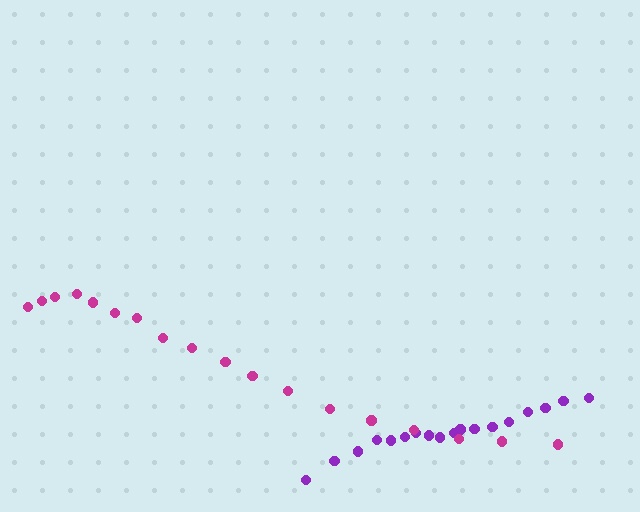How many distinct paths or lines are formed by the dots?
There are 2 distinct paths.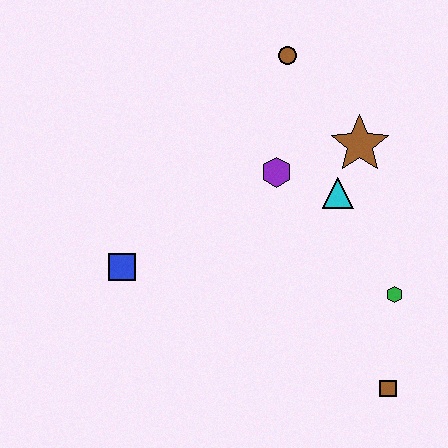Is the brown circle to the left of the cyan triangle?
Yes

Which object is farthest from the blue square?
The brown square is farthest from the blue square.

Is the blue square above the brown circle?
No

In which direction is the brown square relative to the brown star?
The brown square is below the brown star.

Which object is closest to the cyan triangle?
The brown star is closest to the cyan triangle.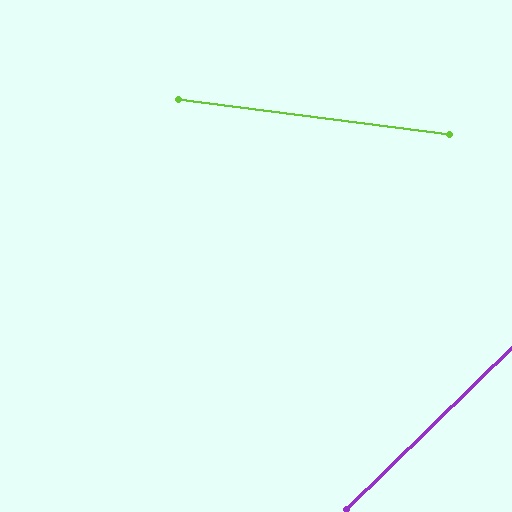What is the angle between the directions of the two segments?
Approximately 52 degrees.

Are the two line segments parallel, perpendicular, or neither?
Neither parallel nor perpendicular — they differ by about 52°.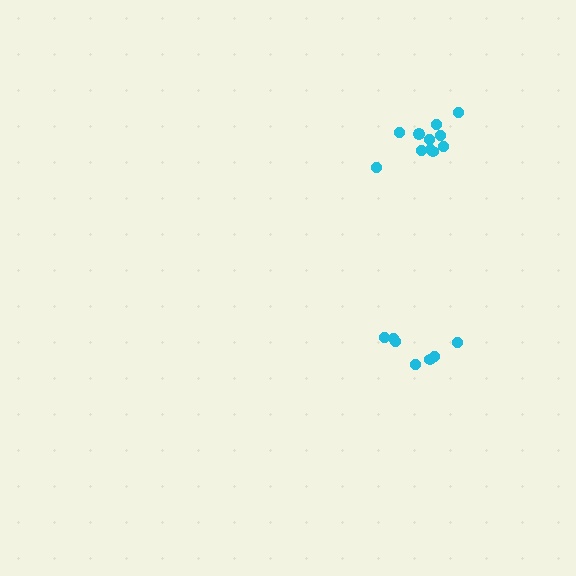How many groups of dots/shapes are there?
There are 2 groups.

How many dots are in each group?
Group 1: 11 dots, Group 2: 7 dots (18 total).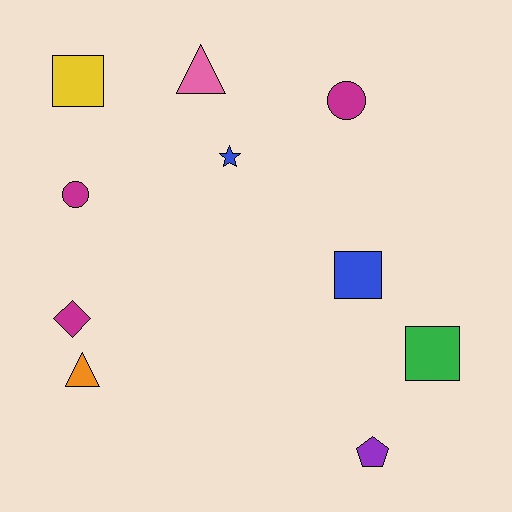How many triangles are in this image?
There are 2 triangles.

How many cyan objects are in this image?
There are no cyan objects.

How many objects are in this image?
There are 10 objects.